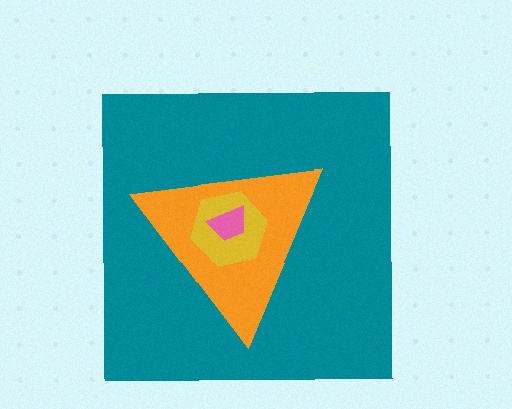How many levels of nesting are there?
4.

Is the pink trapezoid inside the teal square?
Yes.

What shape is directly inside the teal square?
The orange triangle.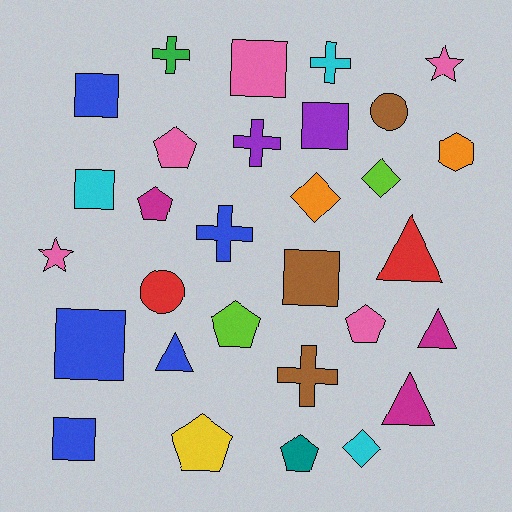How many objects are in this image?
There are 30 objects.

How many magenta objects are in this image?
There are 3 magenta objects.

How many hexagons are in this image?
There is 1 hexagon.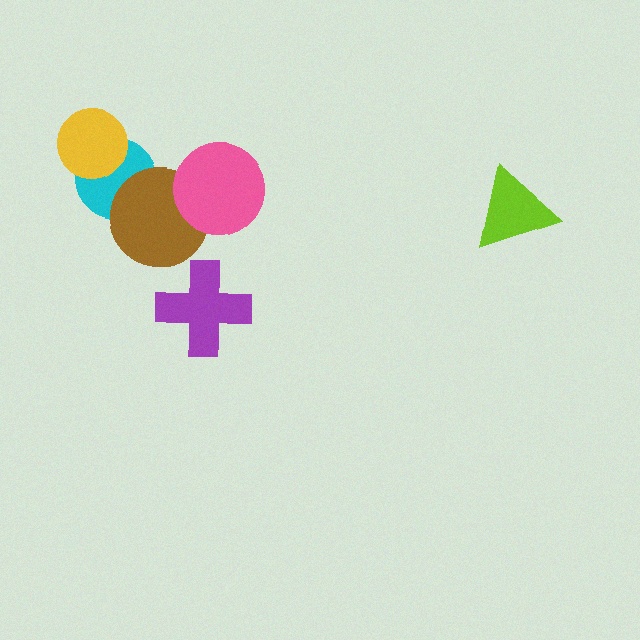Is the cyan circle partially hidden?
Yes, it is partially covered by another shape.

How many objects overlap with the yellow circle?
1 object overlaps with the yellow circle.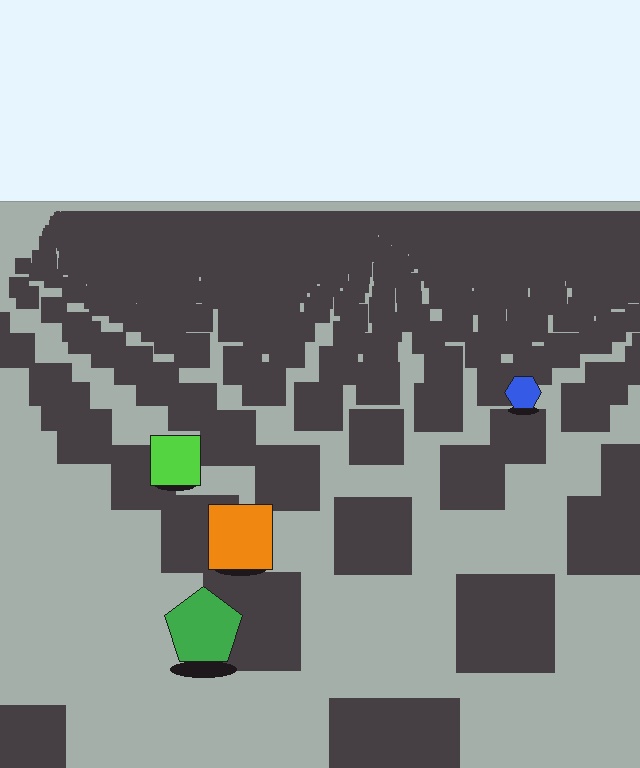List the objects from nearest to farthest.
From nearest to farthest: the green pentagon, the orange square, the lime square, the blue hexagon.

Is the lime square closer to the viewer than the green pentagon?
No. The green pentagon is closer — you can tell from the texture gradient: the ground texture is coarser near it.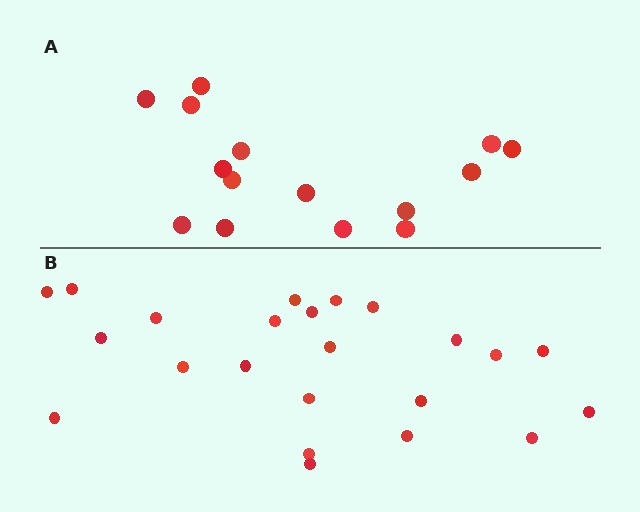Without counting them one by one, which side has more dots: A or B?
Region B (the bottom region) has more dots.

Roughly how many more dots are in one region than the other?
Region B has roughly 8 or so more dots than region A.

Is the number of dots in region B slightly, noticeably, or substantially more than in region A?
Region B has substantially more. The ratio is roughly 1.5 to 1.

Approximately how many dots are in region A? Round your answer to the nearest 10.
About 20 dots. (The exact count is 15, which rounds to 20.)